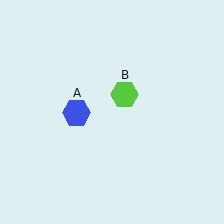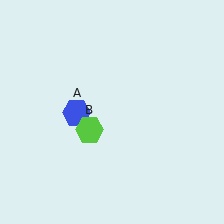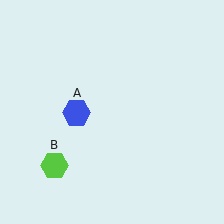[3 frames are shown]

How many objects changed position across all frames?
1 object changed position: lime hexagon (object B).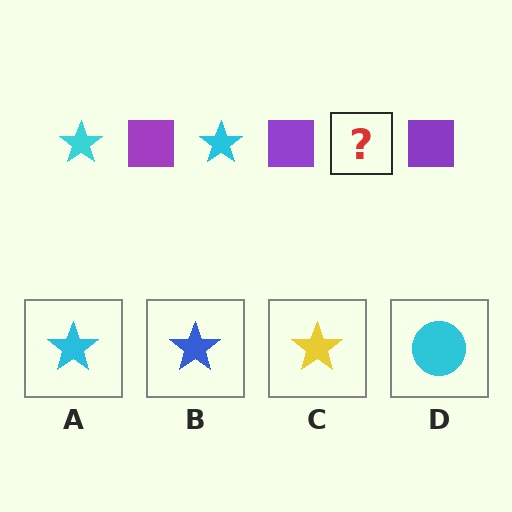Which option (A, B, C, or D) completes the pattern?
A.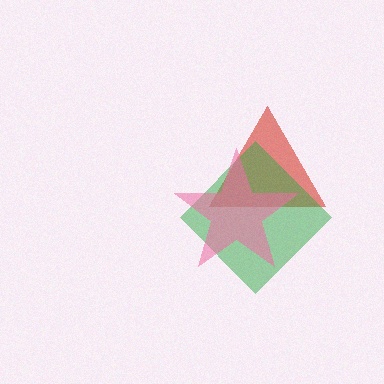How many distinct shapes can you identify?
There are 3 distinct shapes: a red triangle, a green diamond, a pink star.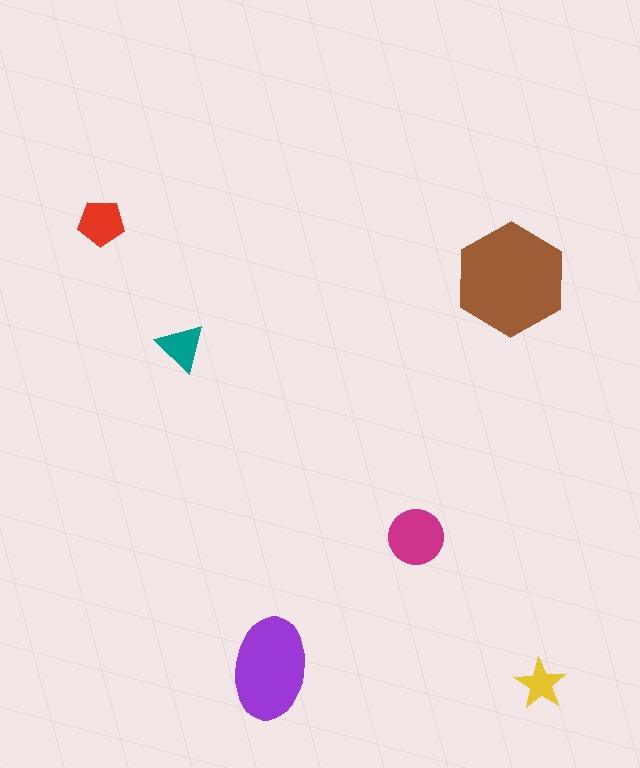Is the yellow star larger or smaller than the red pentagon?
Smaller.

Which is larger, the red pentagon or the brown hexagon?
The brown hexagon.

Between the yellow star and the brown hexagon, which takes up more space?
The brown hexagon.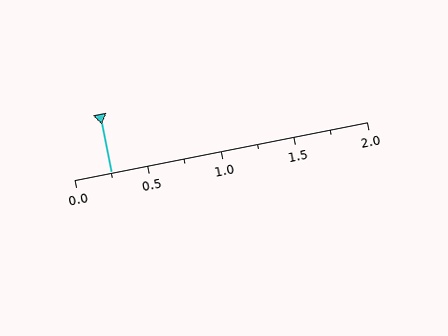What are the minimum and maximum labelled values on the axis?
The axis runs from 0.0 to 2.0.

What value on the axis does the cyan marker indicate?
The marker indicates approximately 0.25.